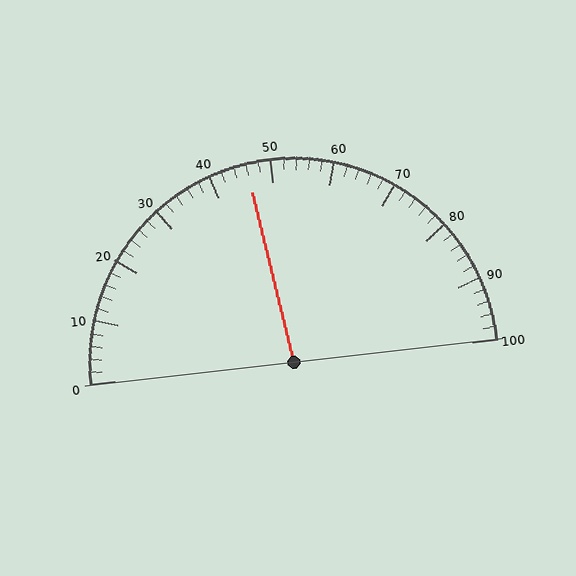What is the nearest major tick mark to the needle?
The nearest major tick mark is 50.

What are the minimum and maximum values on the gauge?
The gauge ranges from 0 to 100.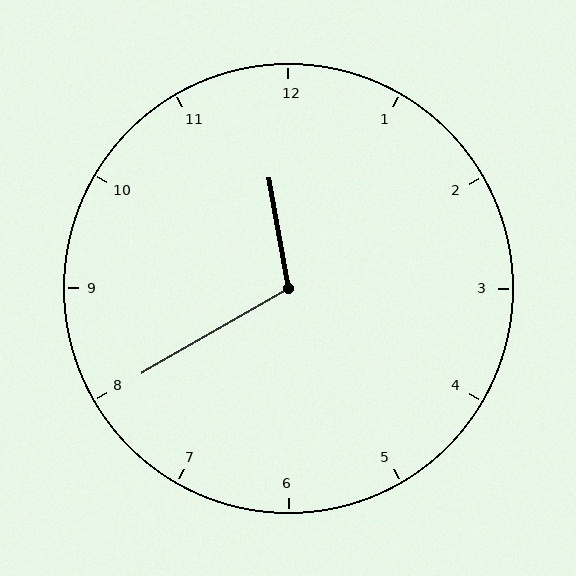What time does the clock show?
11:40.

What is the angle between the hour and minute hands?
Approximately 110 degrees.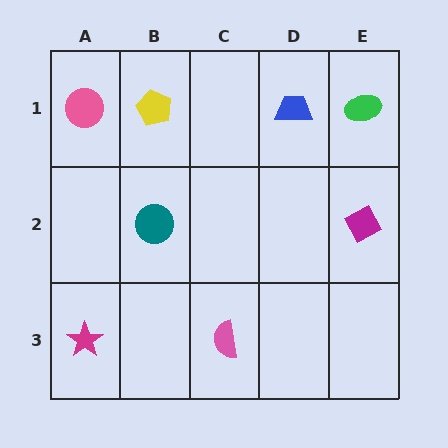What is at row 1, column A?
A pink circle.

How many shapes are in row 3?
2 shapes.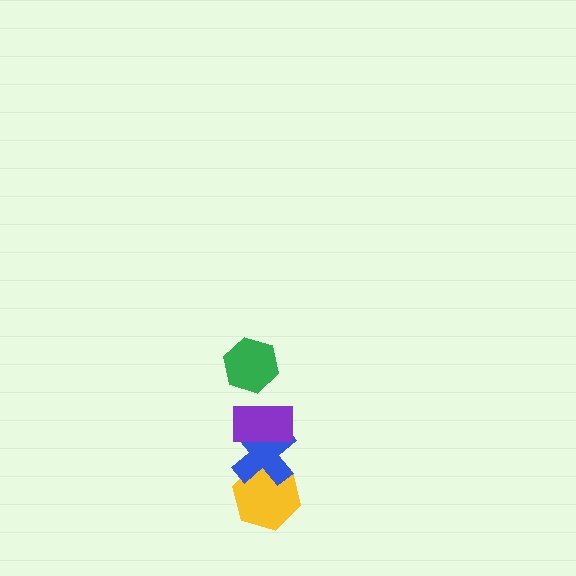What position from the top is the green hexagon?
The green hexagon is 1st from the top.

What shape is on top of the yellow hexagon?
The blue cross is on top of the yellow hexagon.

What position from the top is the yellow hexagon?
The yellow hexagon is 4th from the top.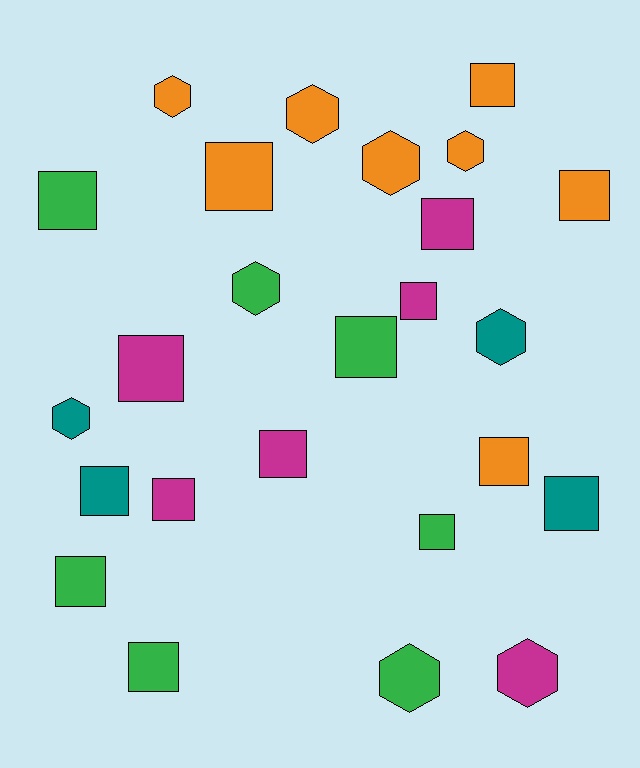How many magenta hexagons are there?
There is 1 magenta hexagon.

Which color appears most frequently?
Orange, with 8 objects.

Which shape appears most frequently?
Square, with 16 objects.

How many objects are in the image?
There are 25 objects.